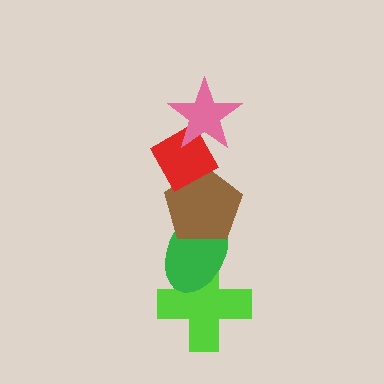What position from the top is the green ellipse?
The green ellipse is 4th from the top.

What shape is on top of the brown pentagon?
The red diamond is on top of the brown pentagon.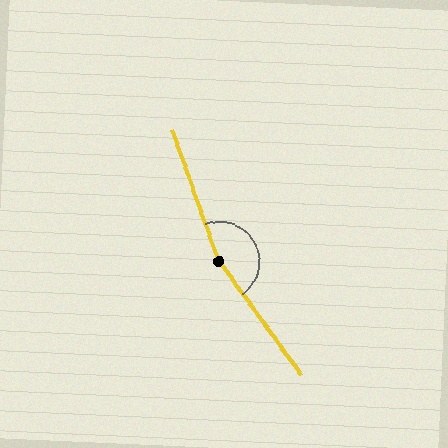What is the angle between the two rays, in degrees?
Approximately 164 degrees.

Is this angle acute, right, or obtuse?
It is obtuse.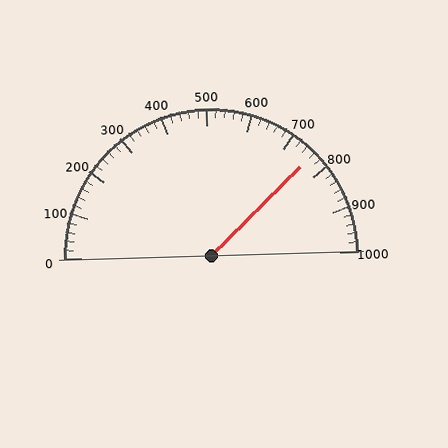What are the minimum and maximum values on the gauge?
The gauge ranges from 0 to 1000.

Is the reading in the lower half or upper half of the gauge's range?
The reading is in the upper half of the range (0 to 1000).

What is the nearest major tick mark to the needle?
The nearest major tick mark is 800.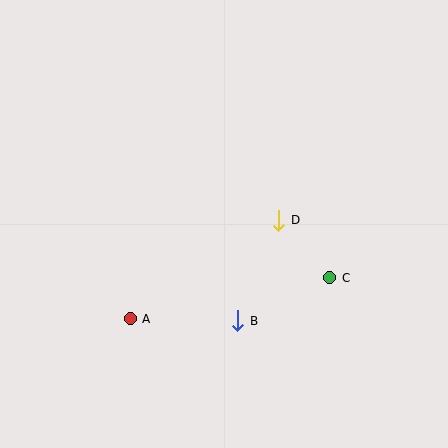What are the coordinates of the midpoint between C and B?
The midpoint between C and B is at (284, 299).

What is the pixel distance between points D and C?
The distance between D and C is 77 pixels.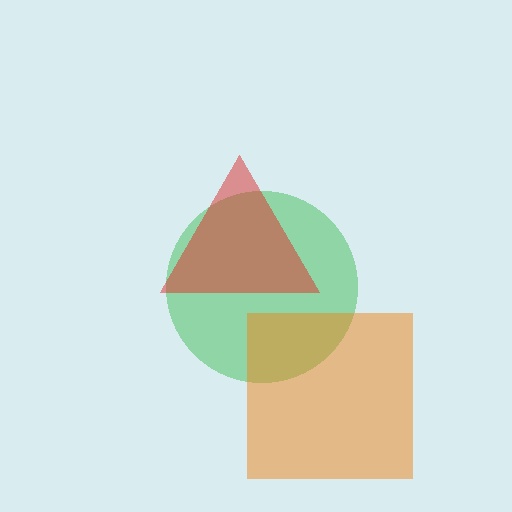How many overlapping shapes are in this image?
There are 3 overlapping shapes in the image.